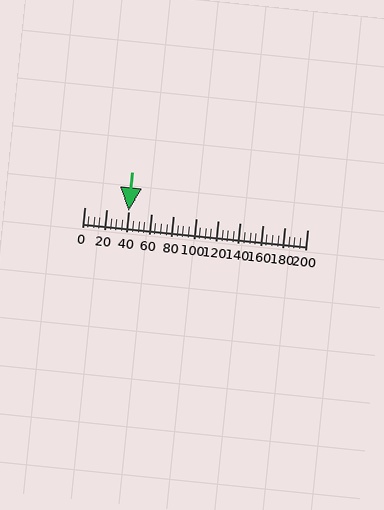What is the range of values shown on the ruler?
The ruler shows values from 0 to 200.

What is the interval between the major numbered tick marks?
The major tick marks are spaced 20 units apart.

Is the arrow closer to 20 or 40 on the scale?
The arrow is closer to 40.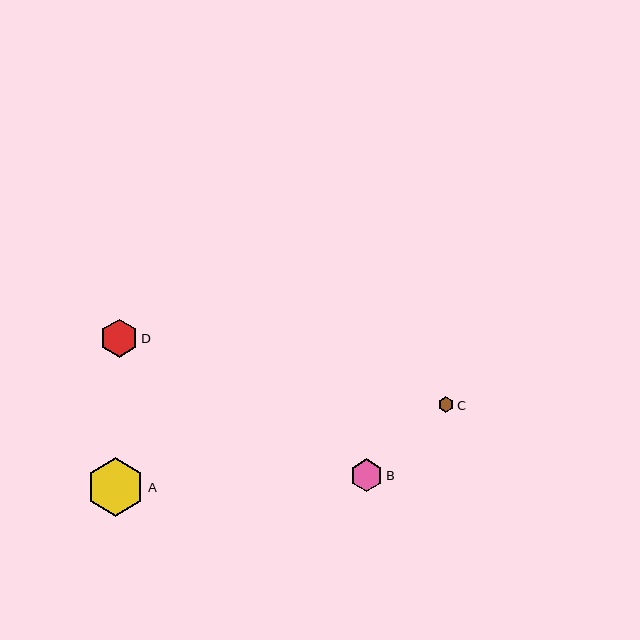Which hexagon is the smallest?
Hexagon C is the smallest with a size of approximately 16 pixels.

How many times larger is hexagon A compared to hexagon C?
Hexagon A is approximately 3.7 times the size of hexagon C.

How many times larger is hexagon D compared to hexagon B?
Hexagon D is approximately 1.2 times the size of hexagon B.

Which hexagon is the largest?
Hexagon A is the largest with a size of approximately 58 pixels.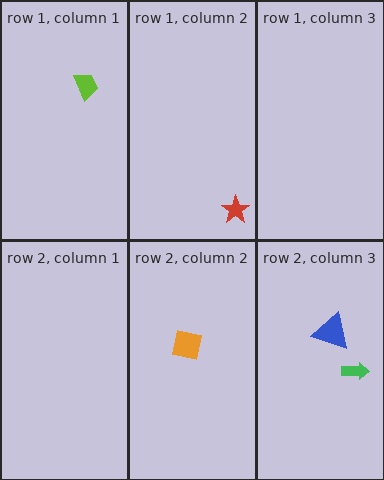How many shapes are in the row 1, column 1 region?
1.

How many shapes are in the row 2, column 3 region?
2.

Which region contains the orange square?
The row 2, column 2 region.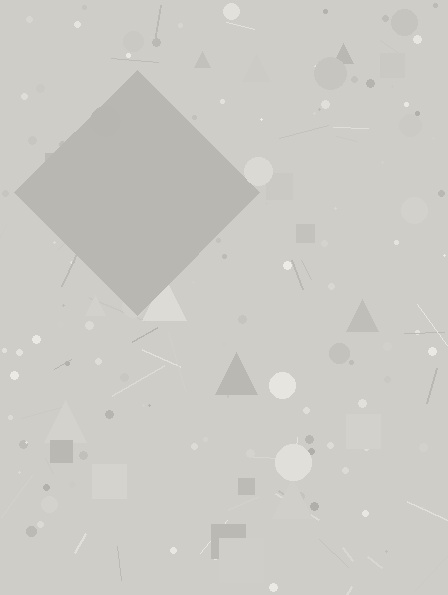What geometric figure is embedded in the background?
A diamond is embedded in the background.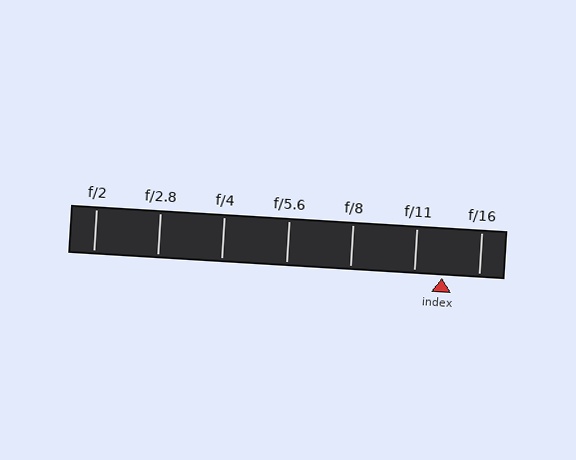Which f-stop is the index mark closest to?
The index mark is closest to f/11.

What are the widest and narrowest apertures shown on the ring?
The widest aperture shown is f/2 and the narrowest is f/16.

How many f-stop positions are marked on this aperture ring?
There are 7 f-stop positions marked.